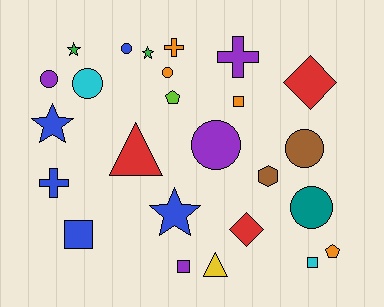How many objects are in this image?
There are 25 objects.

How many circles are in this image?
There are 7 circles.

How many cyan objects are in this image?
There are 2 cyan objects.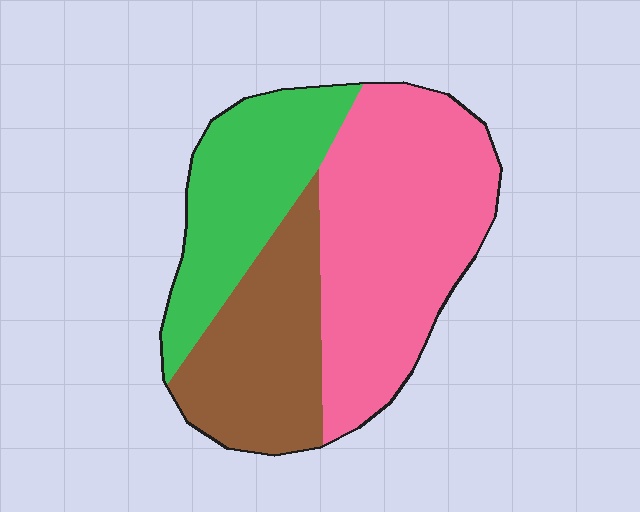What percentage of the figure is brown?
Brown takes up about one quarter (1/4) of the figure.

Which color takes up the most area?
Pink, at roughly 45%.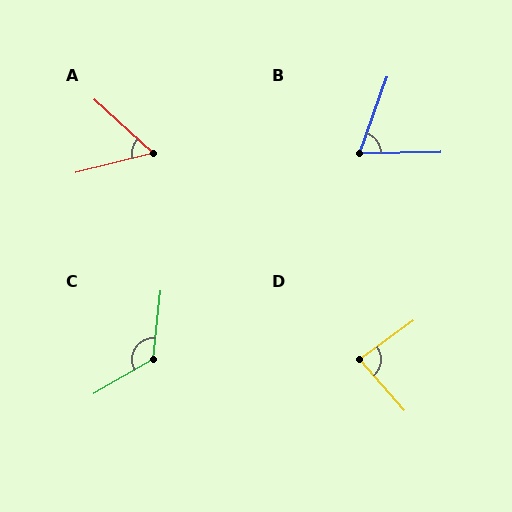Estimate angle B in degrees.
Approximately 69 degrees.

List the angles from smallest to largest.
A (57°), B (69°), D (85°), C (127°).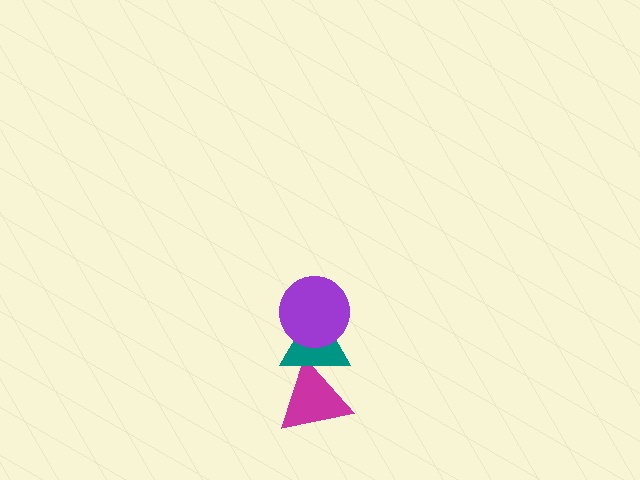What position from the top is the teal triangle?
The teal triangle is 2nd from the top.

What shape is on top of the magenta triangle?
The teal triangle is on top of the magenta triangle.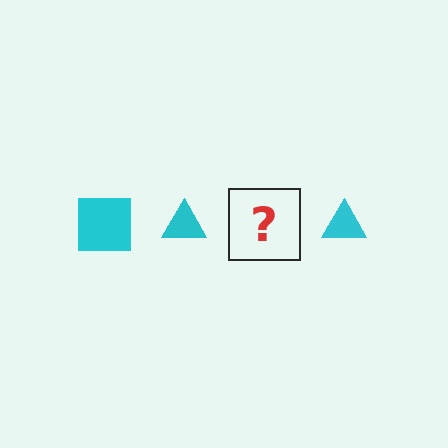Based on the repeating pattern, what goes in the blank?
The blank should be a cyan square.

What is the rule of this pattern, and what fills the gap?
The rule is that the pattern cycles through square, triangle shapes in cyan. The gap should be filled with a cyan square.